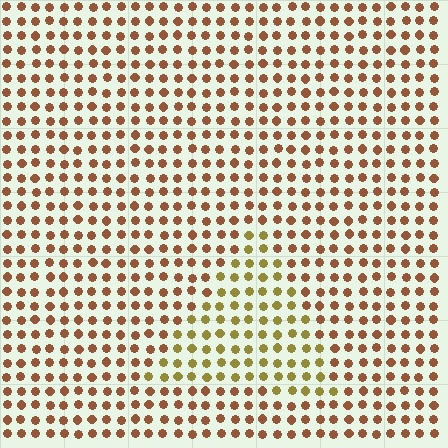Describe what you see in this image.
The image is filled with small brown elements in a uniform arrangement. A triangle-shaped region is visible where the elements are tinted to a slightly different hue, forming a subtle color boundary.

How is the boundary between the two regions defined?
The boundary is defined purely by a slight shift in hue (about 35 degrees). Spacing, size, and orientation are identical on both sides.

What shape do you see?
I see a triangle.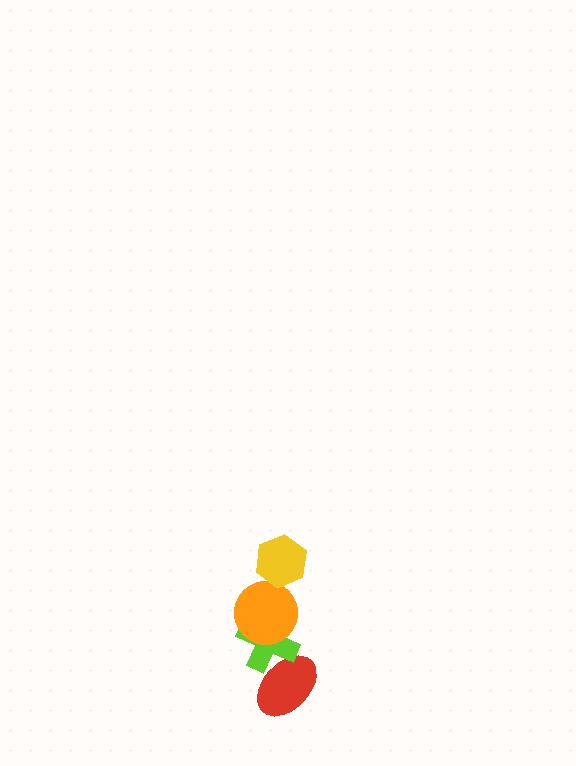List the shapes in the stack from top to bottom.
From top to bottom: the yellow hexagon, the orange circle, the lime cross, the red ellipse.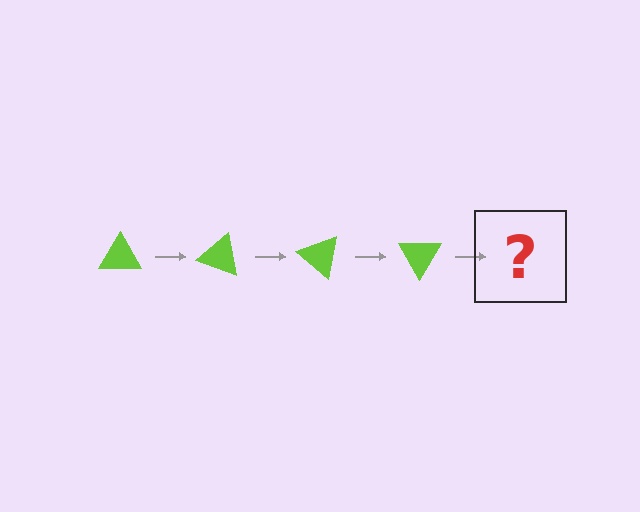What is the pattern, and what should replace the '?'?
The pattern is that the triangle rotates 20 degrees each step. The '?' should be a lime triangle rotated 80 degrees.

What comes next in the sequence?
The next element should be a lime triangle rotated 80 degrees.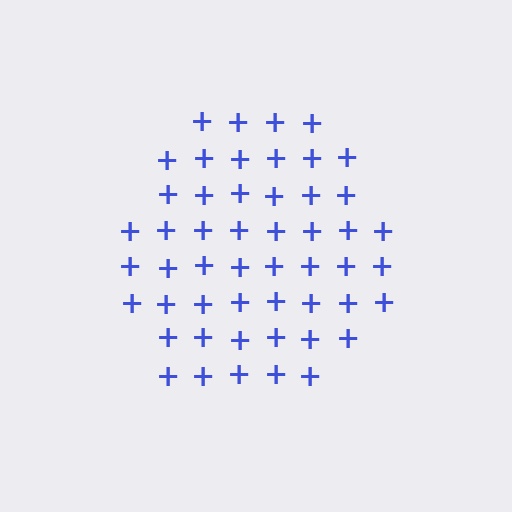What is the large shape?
The large shape is a hexagon.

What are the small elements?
The small elements are plus signs.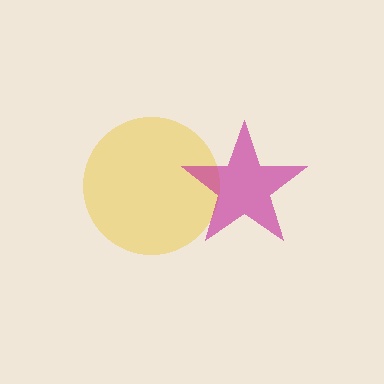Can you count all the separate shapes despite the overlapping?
Yes, there are 2 separate shapes.